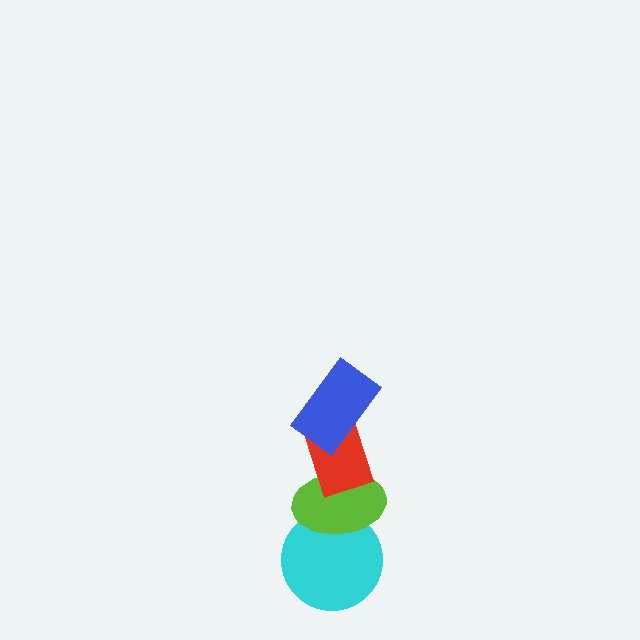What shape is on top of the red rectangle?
The blue rectangle is on top of the red rectangle.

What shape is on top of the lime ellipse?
The red rectangle is on top of the lime ellipse.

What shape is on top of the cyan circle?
The lime ellipse is on top of the cyan circle.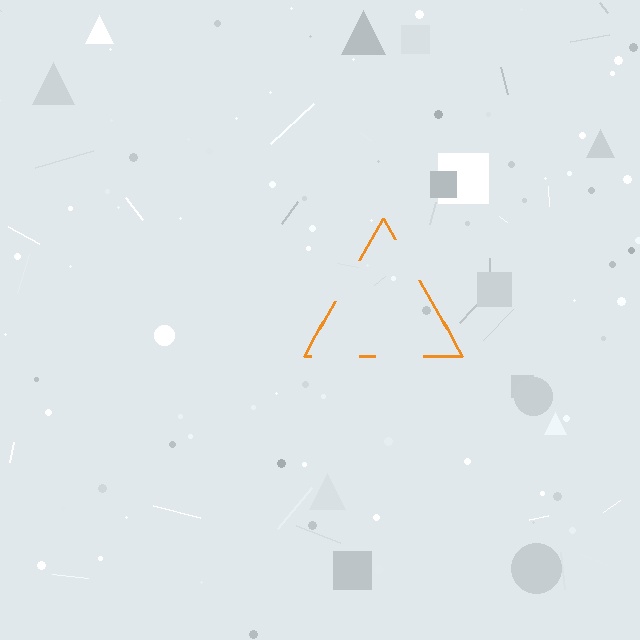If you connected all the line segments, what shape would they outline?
They would outline a triangle.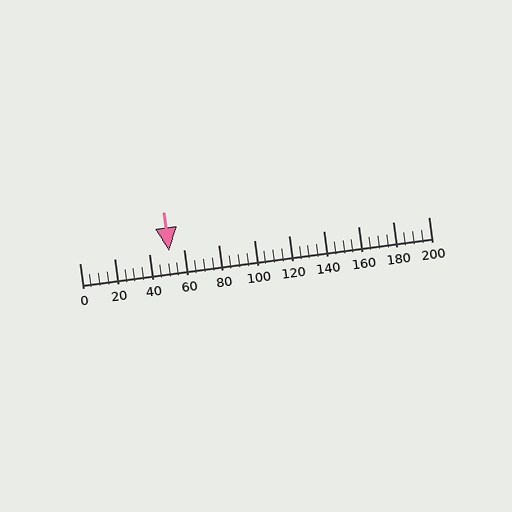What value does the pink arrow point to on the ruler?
The pink arrow points to approximately 52.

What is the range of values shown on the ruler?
The ruler shows values from 0 to 200.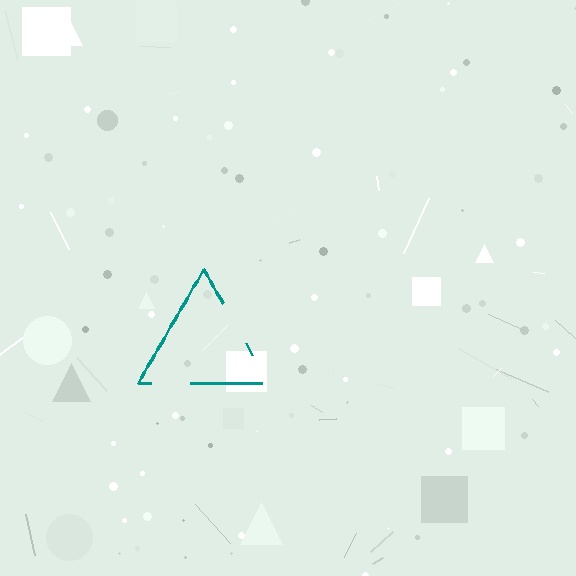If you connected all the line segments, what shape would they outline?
They would outline a triangle.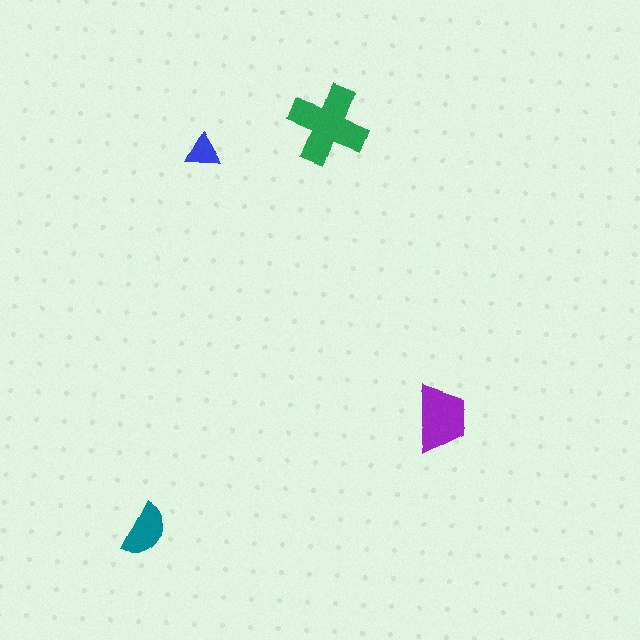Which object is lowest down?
The teal semicircle is bottommost.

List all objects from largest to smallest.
The green cross, the purple trapezoid, the teal semicircle, the blue triangle.